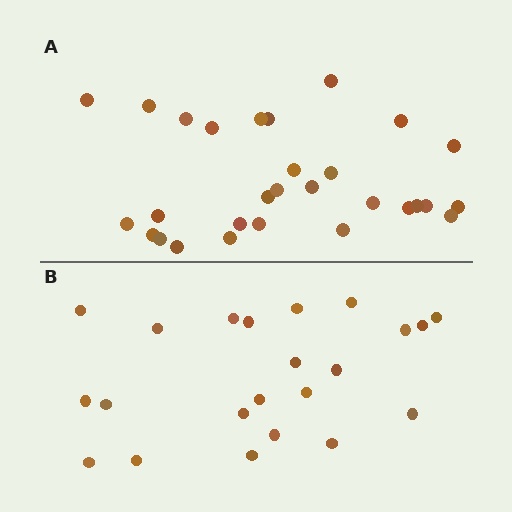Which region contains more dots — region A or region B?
Region A (the top region) has more dots.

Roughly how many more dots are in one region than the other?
Region A has roughly 8 or so more dots than region B.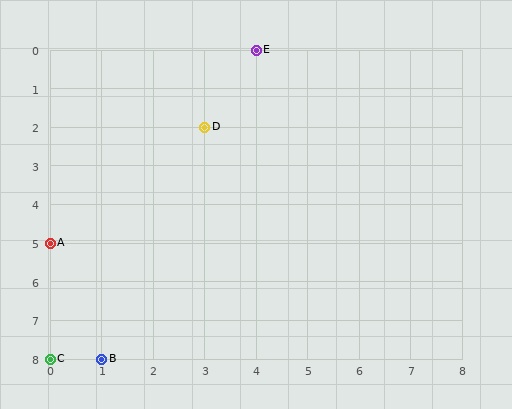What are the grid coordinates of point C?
Point C is at grid coordinates (0, 8).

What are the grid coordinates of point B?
Point B is at grid coordinates (1, 8).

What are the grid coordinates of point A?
Point A is at grid coordinates (0, 5).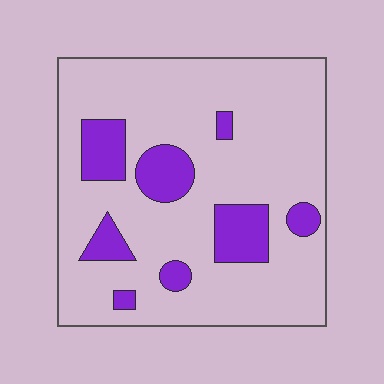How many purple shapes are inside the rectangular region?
8.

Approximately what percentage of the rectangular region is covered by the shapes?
Approximately 20%.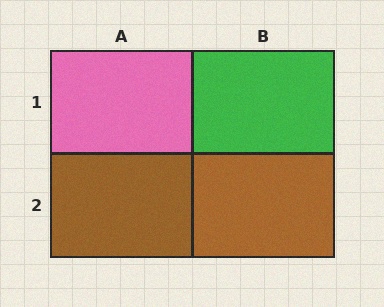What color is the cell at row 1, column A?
Pink.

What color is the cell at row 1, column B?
Green.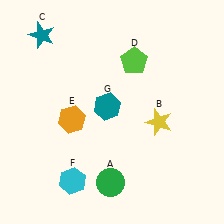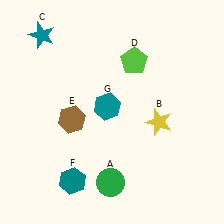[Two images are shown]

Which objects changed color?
E changed from orange to brown. F changed from cyan to teal.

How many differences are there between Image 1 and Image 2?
There are 2 differences between the two images.